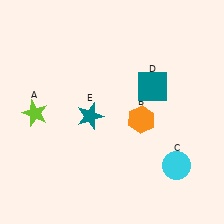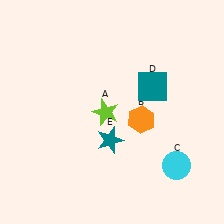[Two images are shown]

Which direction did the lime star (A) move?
The lime star (A) moved right.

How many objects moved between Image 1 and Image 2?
2 objects moved between the two images.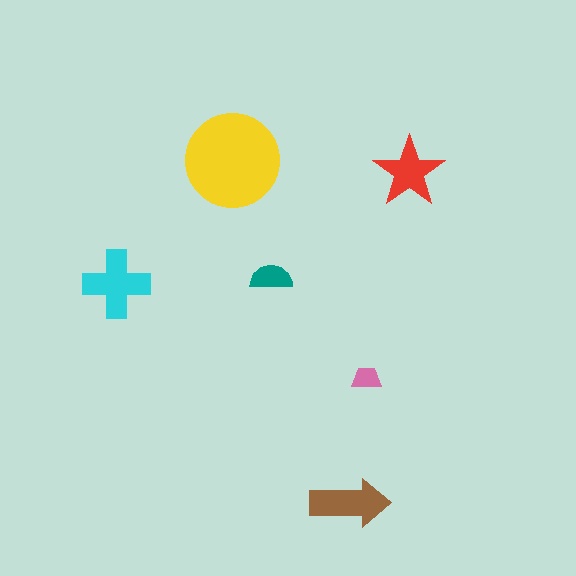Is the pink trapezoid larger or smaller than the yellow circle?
Smaller.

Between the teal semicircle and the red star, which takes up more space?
The red star.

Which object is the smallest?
The pink trapezoid.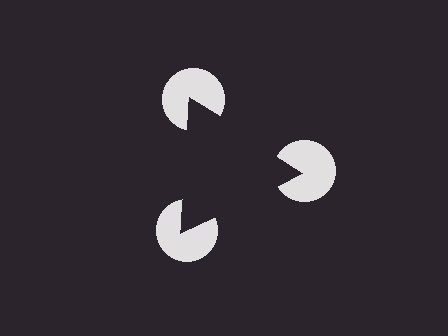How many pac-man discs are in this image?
There are 3 — one at each vertex of the illusory triangle.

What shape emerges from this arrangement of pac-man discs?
An illusory triangle — its edges are inferred from the aligned wedge cuts in the pac-man discs, not physically drawn.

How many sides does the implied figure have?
3 sides.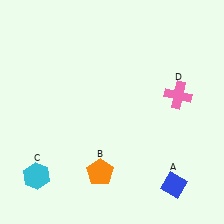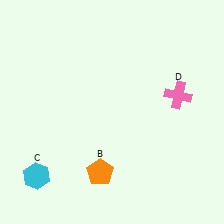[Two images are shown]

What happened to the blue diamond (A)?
The blue diamond (A) was removed in Image 2. It was in the bottom-right area of Image 1.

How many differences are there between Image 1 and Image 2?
There is 1 difference between the two images.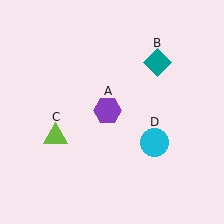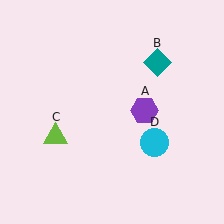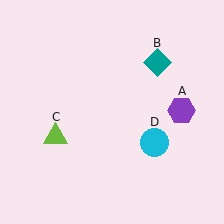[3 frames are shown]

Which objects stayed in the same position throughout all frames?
Teal diamond (object B) and lime triangle (object C) and cyan circle (object D) remained stationary.